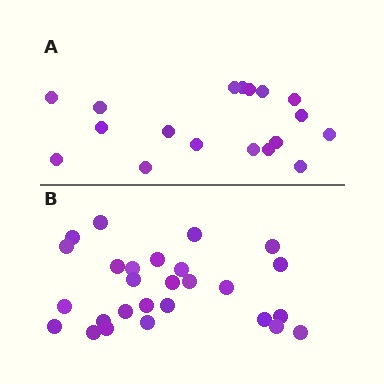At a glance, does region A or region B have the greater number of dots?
Region B (the bottom region) has more dots.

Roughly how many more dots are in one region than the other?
Region B has roughly 8 or so more dots than region A.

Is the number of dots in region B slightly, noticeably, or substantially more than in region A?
Region B has substantially more. The ratio is roughly 1.5 to 1.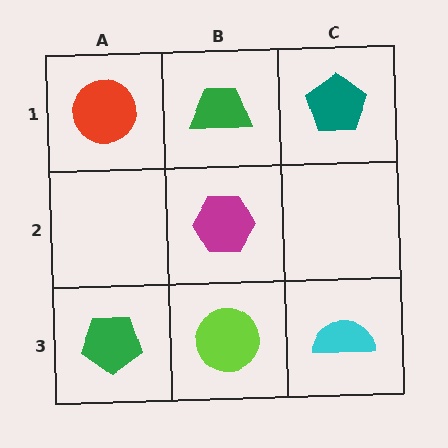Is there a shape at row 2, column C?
No, that cell is empty.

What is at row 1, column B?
A green trapezoid.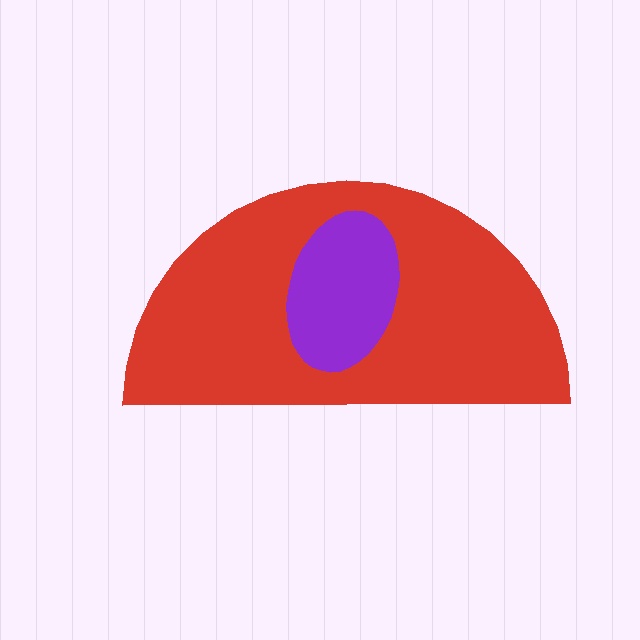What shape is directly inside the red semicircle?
The purple ellipse.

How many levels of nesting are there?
2.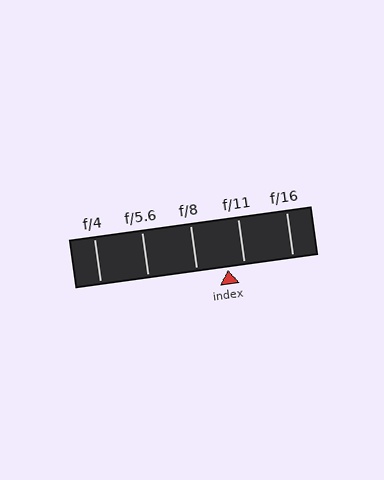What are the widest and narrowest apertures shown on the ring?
The widest aperture shown is f/4 and the narrowest is f/16.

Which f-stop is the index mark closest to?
The index mark is closest to f/11.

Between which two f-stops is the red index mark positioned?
The index mark is between f/8 and f/11.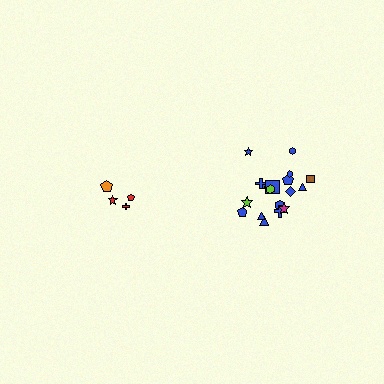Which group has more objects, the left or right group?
The right group.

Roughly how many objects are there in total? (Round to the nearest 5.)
Roughly 20 objects in total.